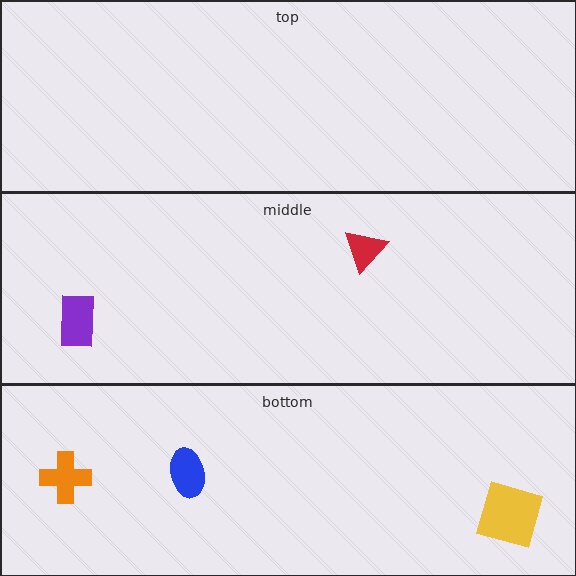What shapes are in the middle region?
The purple rectangle, the red triangle.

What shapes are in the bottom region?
The yellow square, the blue ellipse, the orange cross.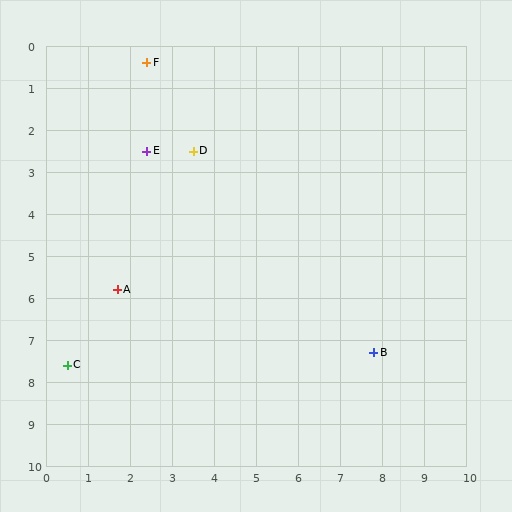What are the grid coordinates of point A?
Point A is at approximately (1.7, 5.8).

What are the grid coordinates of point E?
Point E is at approximately (2.4, 2.5).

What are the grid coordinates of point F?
Point F is at approximately (2.4, 0.4).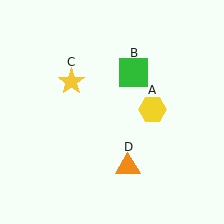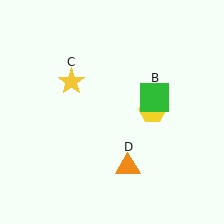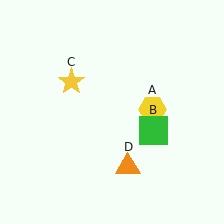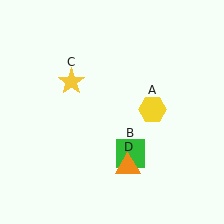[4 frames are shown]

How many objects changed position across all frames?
1 object changed position: green square (object B).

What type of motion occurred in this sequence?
The green square (object B) rotated clockwise around the center of the scene.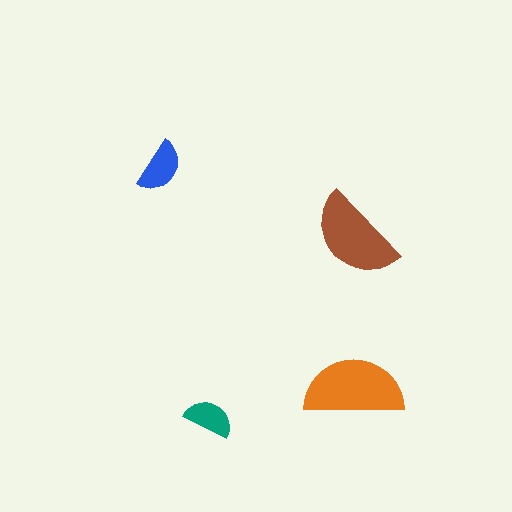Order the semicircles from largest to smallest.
the orange one, the brown one, the blue one, the teal one.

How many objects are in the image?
There are 4 objects in the image.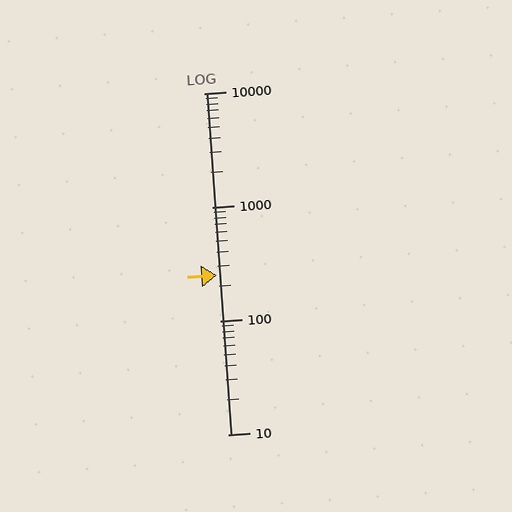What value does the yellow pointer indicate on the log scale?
The pointer indicates approximately 250.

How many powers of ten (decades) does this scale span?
The scale spans 3 decades, from 10 to 10000.